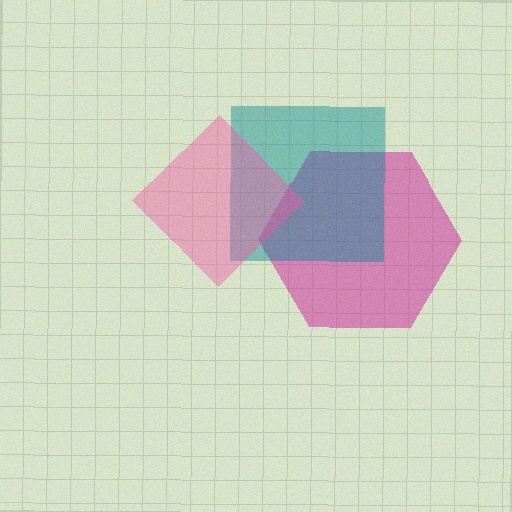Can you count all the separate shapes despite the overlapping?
Yes, there are 3 separate shapes.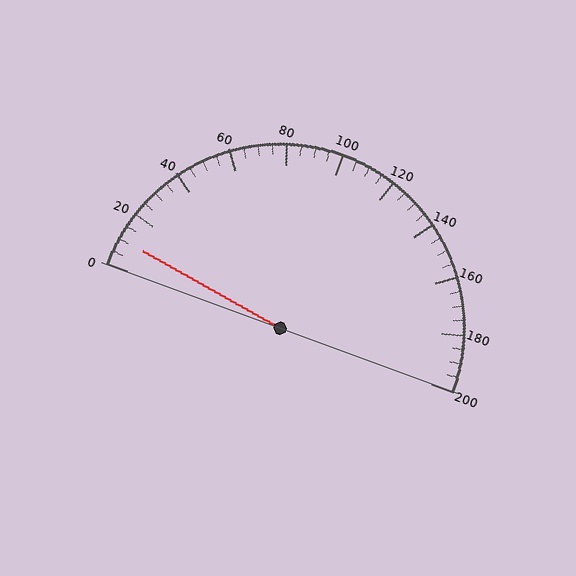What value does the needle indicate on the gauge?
The needle indicates approximately 10.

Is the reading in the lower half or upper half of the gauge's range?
The reading is in the lower half of the range (0 to 200).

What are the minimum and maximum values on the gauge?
The gauge ranges from 0 to 200.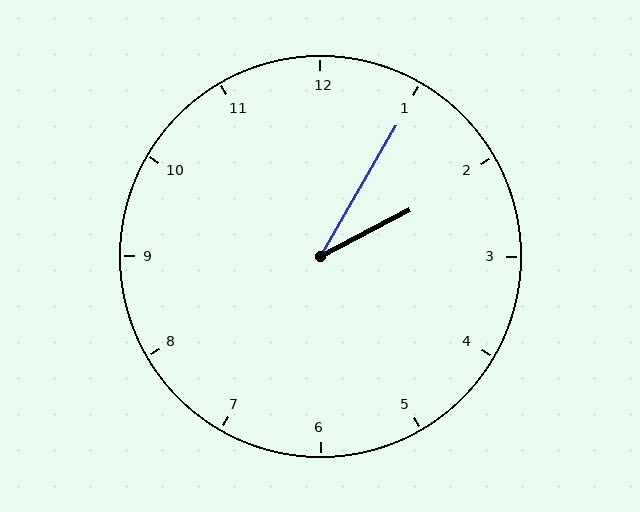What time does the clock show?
2:05.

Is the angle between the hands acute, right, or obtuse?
It is acute.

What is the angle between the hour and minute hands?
Approximately 32 degrees.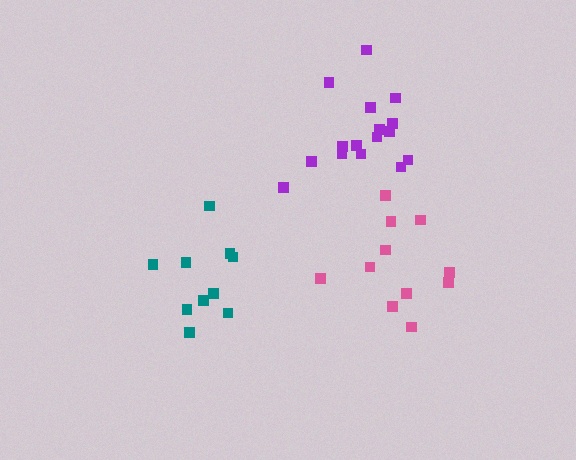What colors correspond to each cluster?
The clusters are colored: teal, purple, pink.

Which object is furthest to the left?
The teal cluster is leftmost.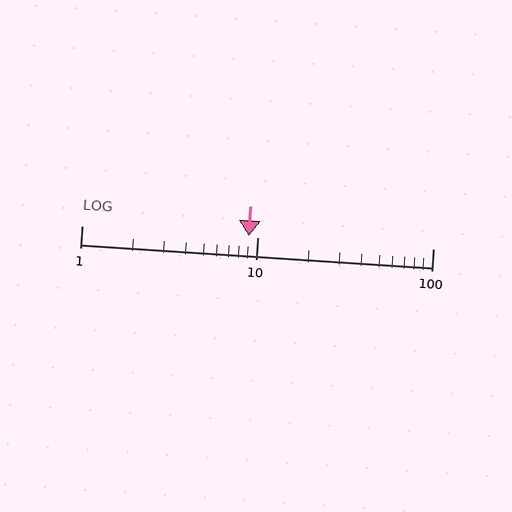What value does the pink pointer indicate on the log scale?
The pointer indicates approximately 9.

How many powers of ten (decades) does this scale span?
The scale spans 2 decades, from 1 to 100.